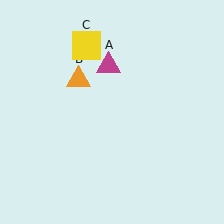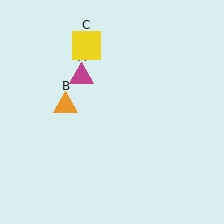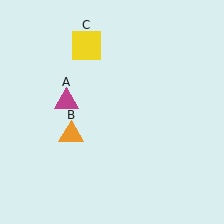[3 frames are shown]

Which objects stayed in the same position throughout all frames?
Yellow square (object C) remained stationary.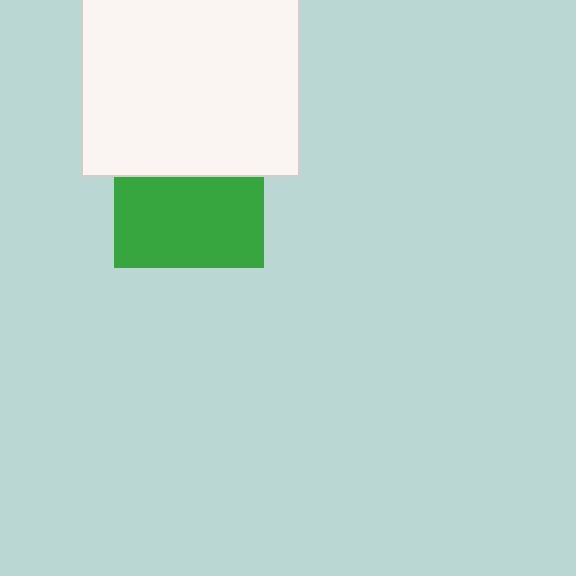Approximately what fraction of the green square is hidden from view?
Roughly 40% of the green square is hidden behind the white rectangle.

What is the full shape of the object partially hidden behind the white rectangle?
The partially hidden object is a green square.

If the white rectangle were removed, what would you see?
You would see the complete green square.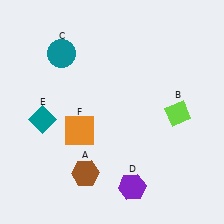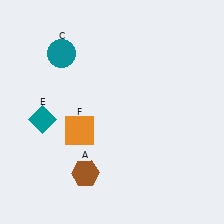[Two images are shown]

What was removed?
The lime diamond (B), the purple hexagon (D) were removed in Image 2.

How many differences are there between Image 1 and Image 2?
There are 2 differences between the two images.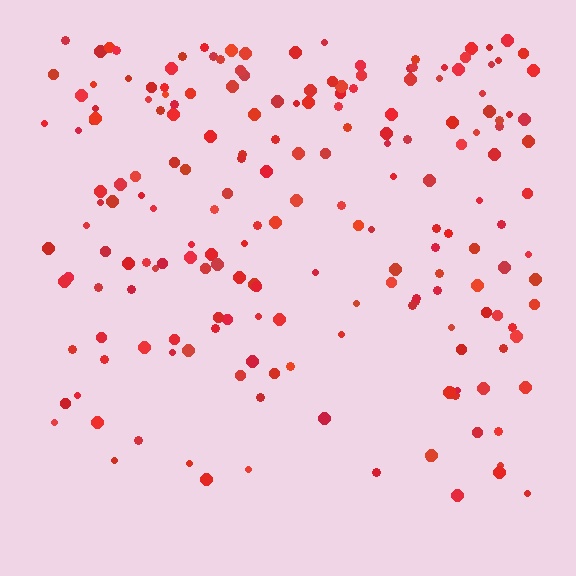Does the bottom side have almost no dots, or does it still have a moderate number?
Still a moderate number, just noticeably fewer than the top.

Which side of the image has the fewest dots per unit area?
The bottom.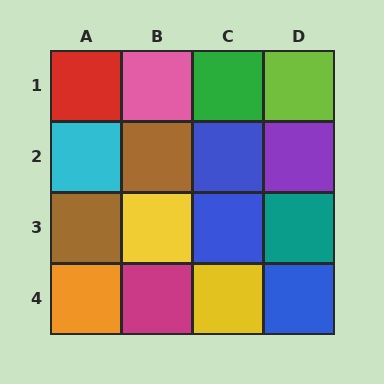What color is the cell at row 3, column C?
Blue.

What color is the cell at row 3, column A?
Brown.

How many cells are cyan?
1 cell is cyan.